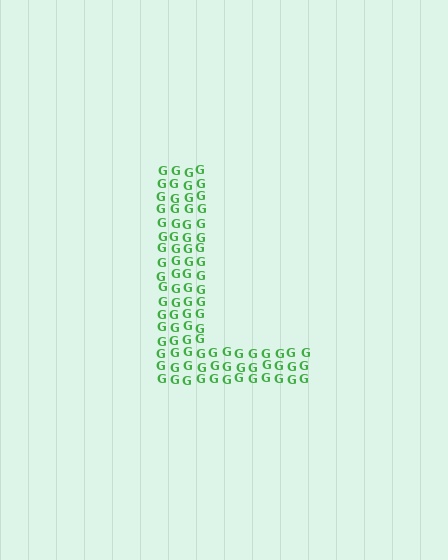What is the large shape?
The large shape is the letter L.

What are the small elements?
The small elements are letter G's.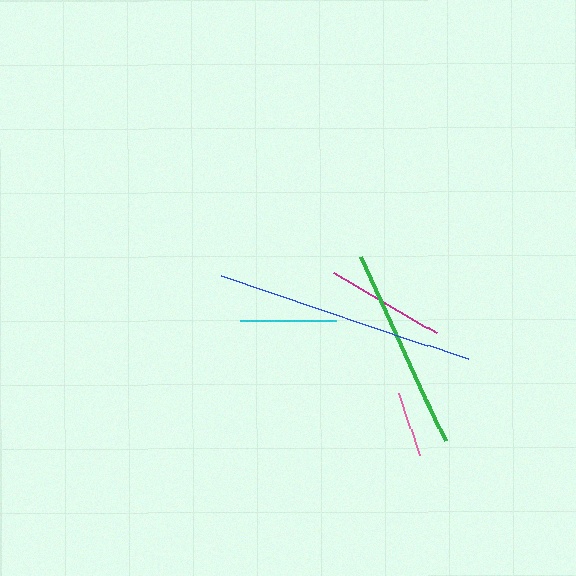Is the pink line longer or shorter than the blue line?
The blue line is longer than the pink line.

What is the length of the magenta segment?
The magenta segment is approximately 120 pixels long.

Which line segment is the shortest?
The pink line is the shortest at approximately 65 pixels.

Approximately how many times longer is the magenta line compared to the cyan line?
The magenta line is approximately 1.3 times the length of the cyan line.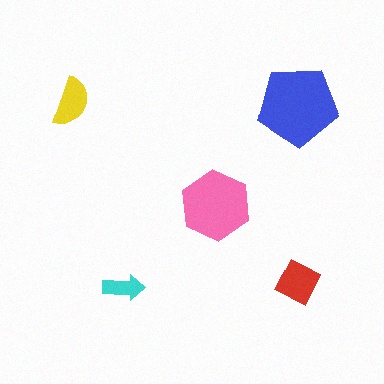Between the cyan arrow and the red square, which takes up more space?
The red square.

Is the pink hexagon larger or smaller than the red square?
Larger.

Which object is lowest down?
The cyan arrow is bottommost.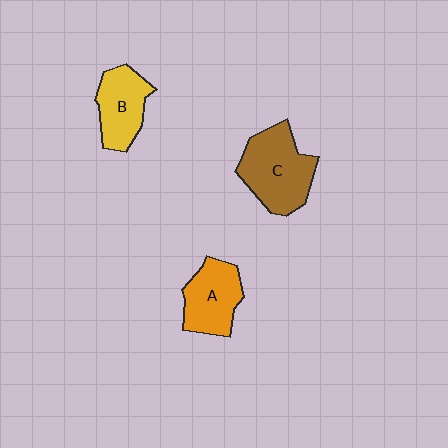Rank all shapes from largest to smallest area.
From largest to smallest: C (brown), A (orange), B (yellow).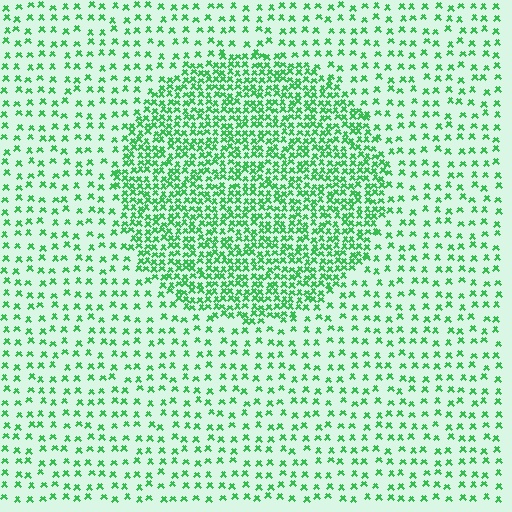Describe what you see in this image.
The image contains small green elements arranged at two different densities. A circle-shaped region is visible where the elements are more densely packed than the surrounding area.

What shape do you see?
I see a circle.